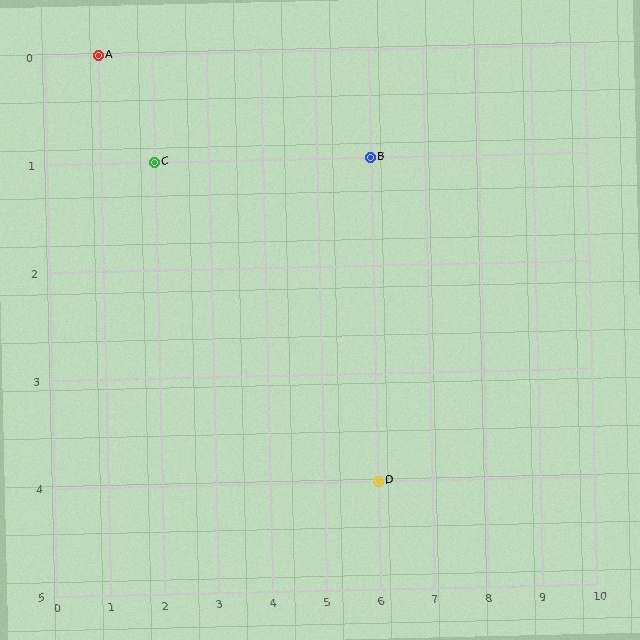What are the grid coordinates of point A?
Point A is at grid coordinates (1, 0).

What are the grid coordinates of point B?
Point B is at grid coordinates (6, 1).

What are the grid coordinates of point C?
Point C is at grid coordinates (2, 1).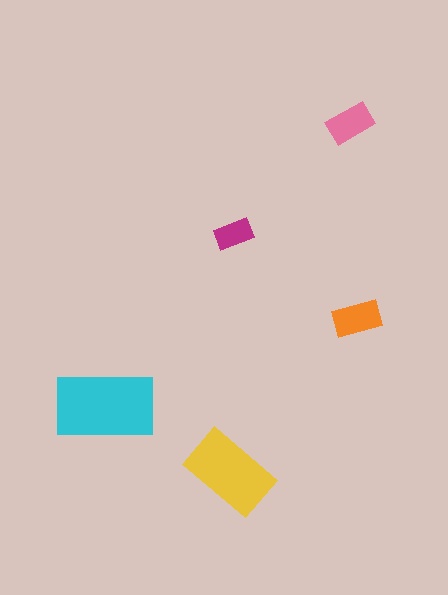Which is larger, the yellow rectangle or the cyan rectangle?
The cyan one.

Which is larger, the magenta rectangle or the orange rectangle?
The orange one.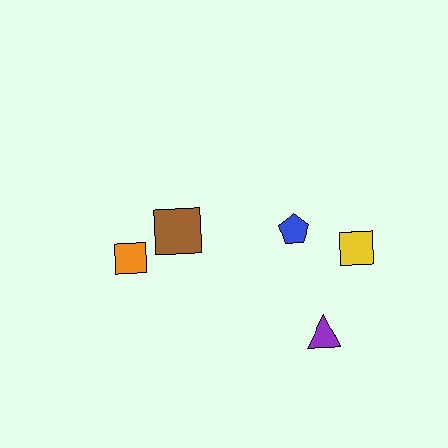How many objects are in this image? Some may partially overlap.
There are 5 objects.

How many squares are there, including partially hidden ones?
There are 3 squares.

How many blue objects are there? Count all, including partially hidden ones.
There is 1 blue object.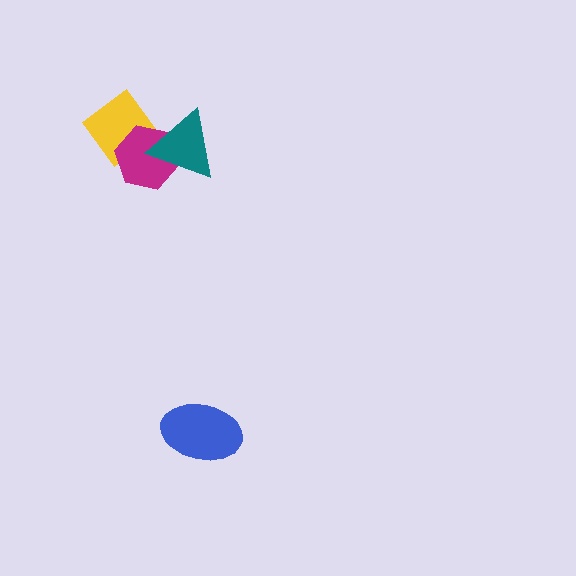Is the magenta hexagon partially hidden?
Yes, it is partially covered by another shape.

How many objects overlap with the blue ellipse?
0 objects overlap with the blue ellipse.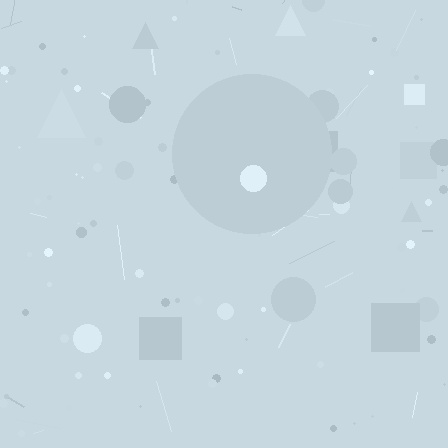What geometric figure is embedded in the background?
A circle is embedded in the background.